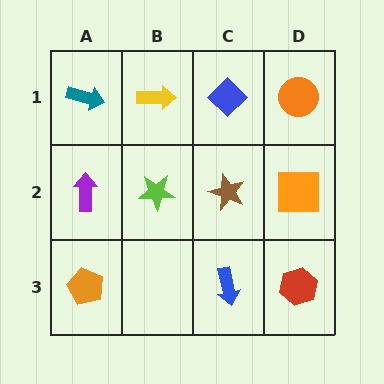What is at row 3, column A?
An orange pentagon.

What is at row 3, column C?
A blue arrow.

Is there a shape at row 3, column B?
No, that cell is empty.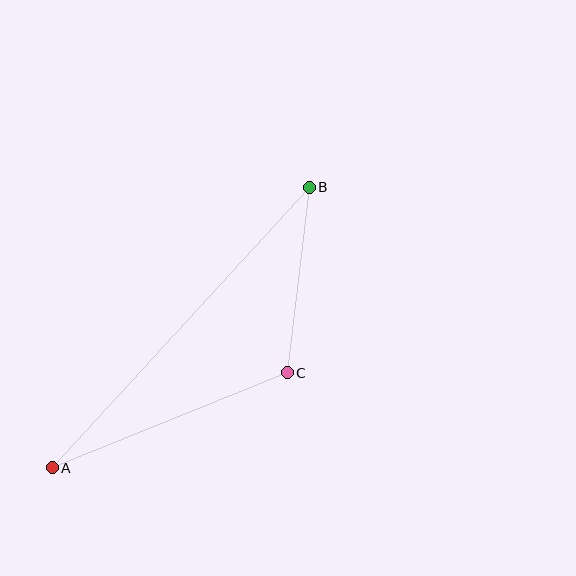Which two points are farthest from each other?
Points A and B are farthest from each other.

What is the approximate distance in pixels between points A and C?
The distance between A and C is approximately 253 pixels.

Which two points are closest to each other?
Points B and C are closest to each other.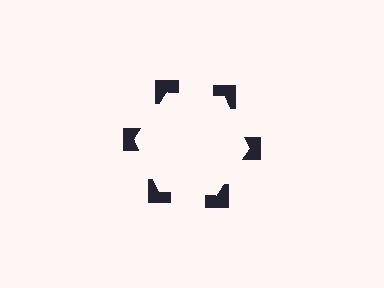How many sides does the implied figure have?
6 sides.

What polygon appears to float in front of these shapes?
An illusory hexagon — its edges are inferred from the aligned wedge cuts in the notched squares, not physically drawn.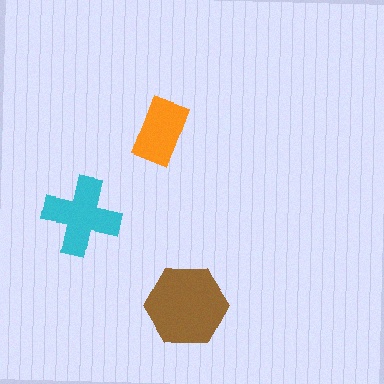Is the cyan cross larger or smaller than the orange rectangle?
Larger.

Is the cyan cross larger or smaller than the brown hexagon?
Smaller.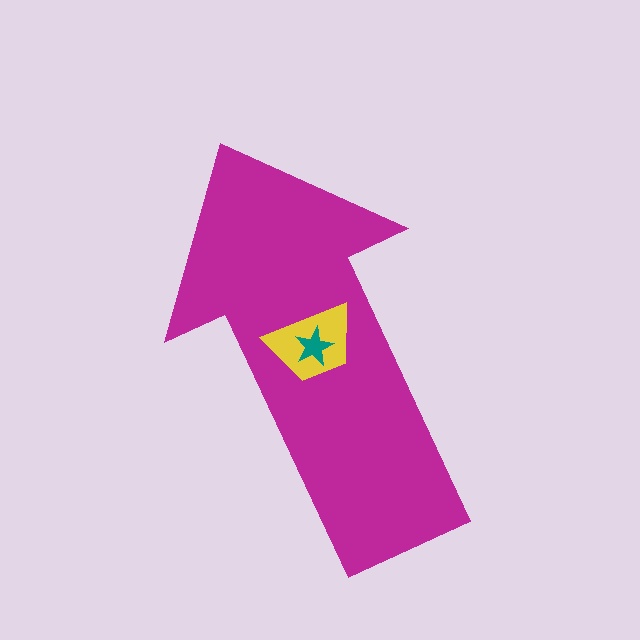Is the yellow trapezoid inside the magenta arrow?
Yes.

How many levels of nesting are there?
3.